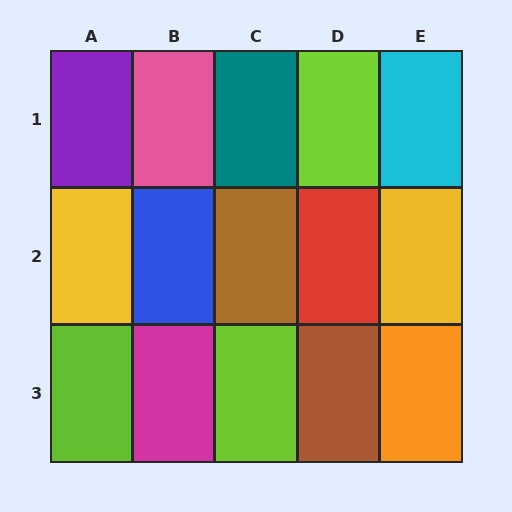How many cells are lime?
3 cells are lime.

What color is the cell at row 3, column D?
Brown.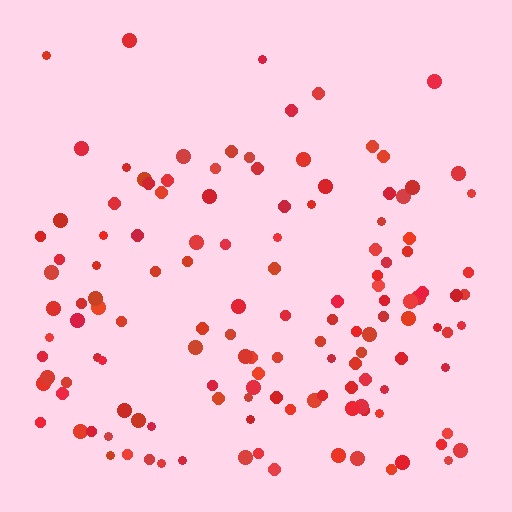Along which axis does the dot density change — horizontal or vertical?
Vertical.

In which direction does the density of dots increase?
From top to bottom, with the bottom side densest.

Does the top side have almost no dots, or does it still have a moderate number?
Still a moderate number, just noticeably fewer than the bottom.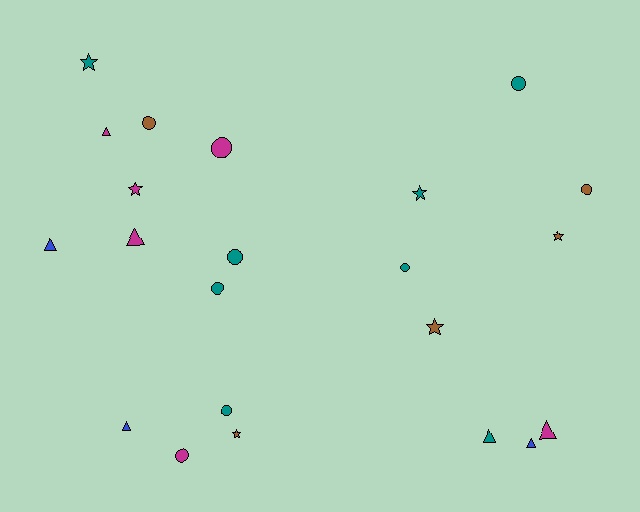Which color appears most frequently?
Teal, with 8 objects.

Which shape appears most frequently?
Circle, with 9 objects.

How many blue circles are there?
There are no blue circles.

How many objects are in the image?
There are 22 objects.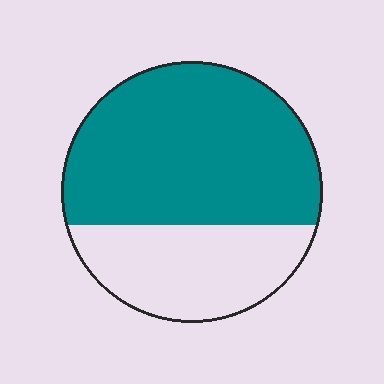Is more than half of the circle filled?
Yes.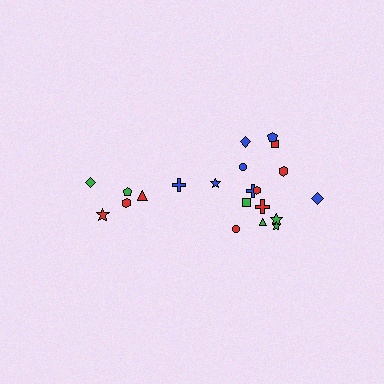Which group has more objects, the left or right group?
The right group.